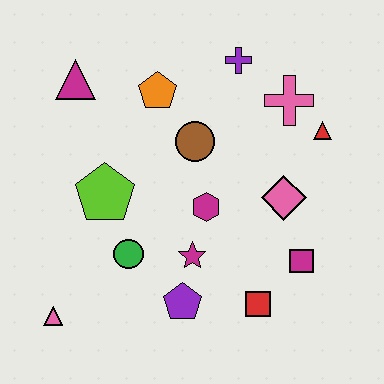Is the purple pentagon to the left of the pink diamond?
Yes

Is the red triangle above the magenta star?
Yes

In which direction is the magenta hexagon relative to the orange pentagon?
The magenta hexagon is below the orange pentagon.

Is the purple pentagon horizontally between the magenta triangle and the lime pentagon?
No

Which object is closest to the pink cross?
The red triangle is closest to the pink cross.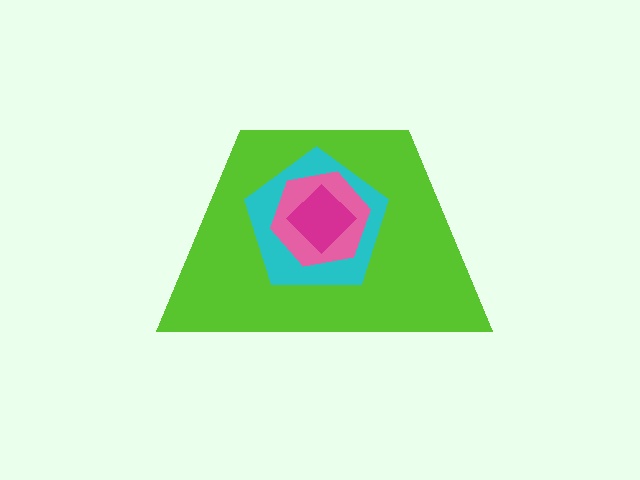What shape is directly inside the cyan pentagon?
The pink hexagon.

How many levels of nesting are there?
4.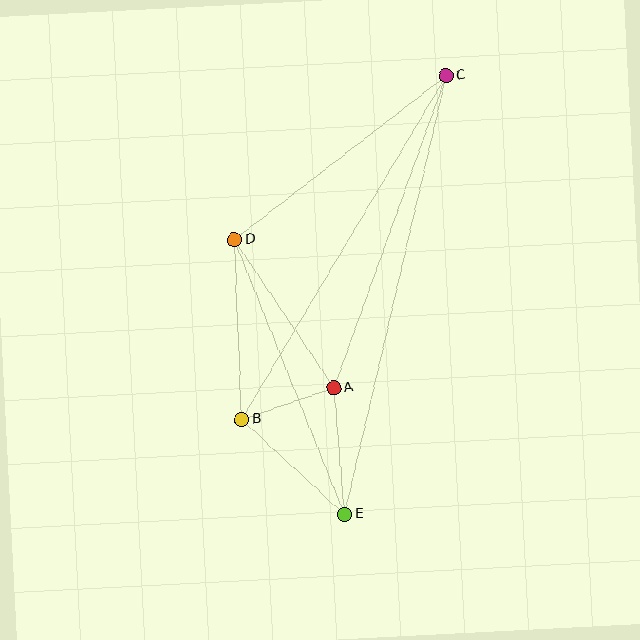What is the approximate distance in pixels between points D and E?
The distance between D and E is approximately 296 pixels.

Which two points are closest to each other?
Points A and B are closest to each other.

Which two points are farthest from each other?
Points C and E are farthest from each other.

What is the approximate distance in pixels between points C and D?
The distance between C and D is approximately 267 pixels.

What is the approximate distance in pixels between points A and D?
The distance between A and D is approximately 178 pixels.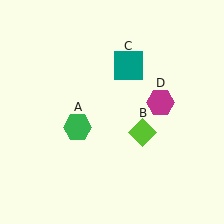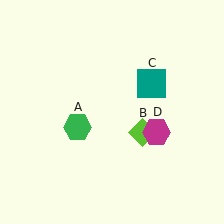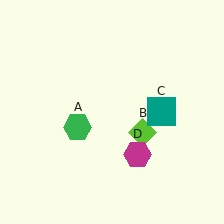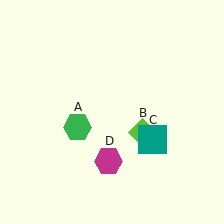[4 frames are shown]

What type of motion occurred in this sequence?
The teal square (object C), magenta hexagon (object D) rotated clockwise around the center of the scene.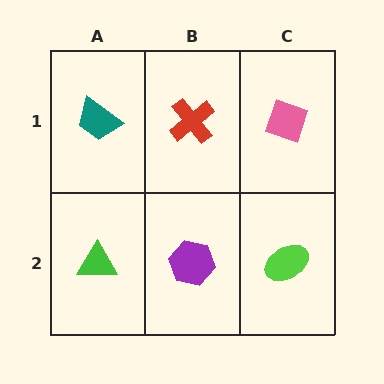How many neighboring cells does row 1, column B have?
3.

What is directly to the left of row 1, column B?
A teal trapezoid.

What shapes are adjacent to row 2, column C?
A pink diamond (row 1, column C), a purple hexagon (row 2, column B).